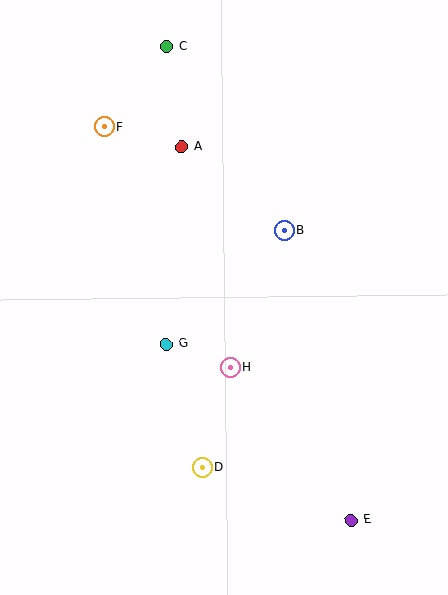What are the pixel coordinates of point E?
Point E is at (351, 520).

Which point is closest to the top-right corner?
Point B is closest to the top-right corner.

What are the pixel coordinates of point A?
Point A is at (182, 147).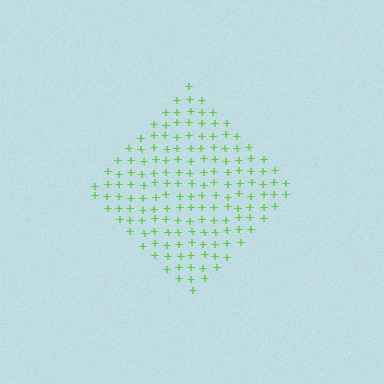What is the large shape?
The large shape is a diamond.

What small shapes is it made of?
It is made of small plus signs.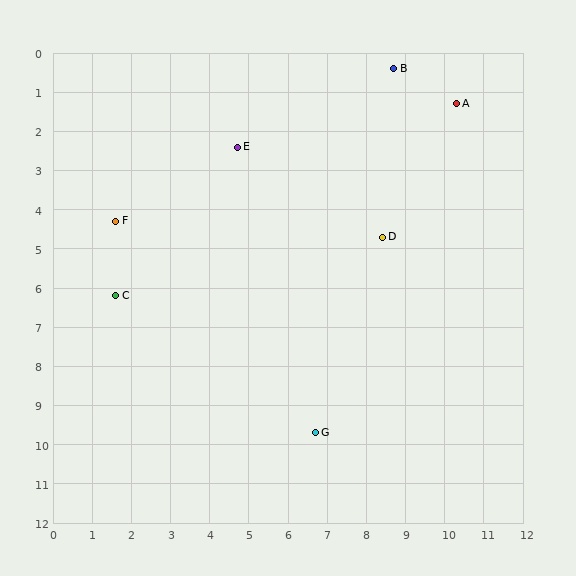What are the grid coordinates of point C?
Point C is at approximately (1.6, 6.2).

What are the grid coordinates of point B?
Point B is at approximately (8.7, 0.4).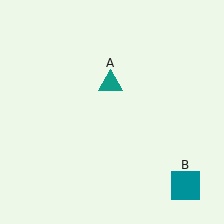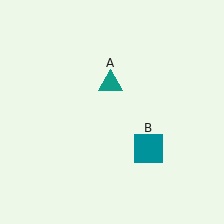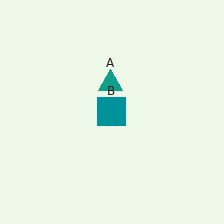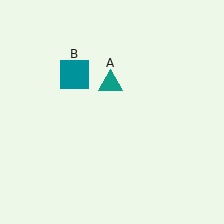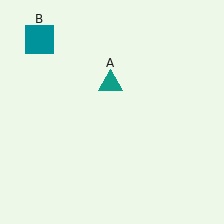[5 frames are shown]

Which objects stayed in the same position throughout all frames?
Teal triangle (object A) remained stationary.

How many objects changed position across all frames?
1 object changed position: teal square (object B).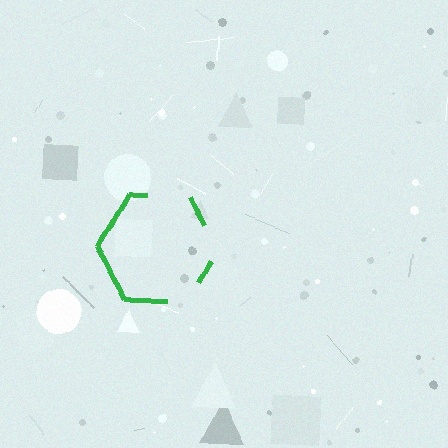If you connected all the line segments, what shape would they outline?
They would outline a hexagon.